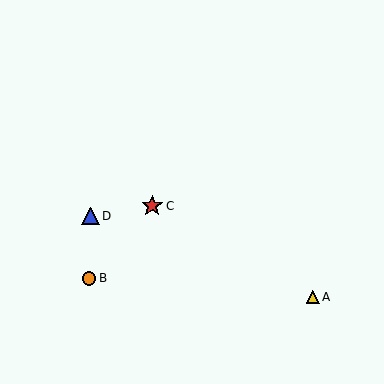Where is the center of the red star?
The center of the red star is at (152, 206).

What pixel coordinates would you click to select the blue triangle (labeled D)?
Click at (91, 216) to select the blue triangle D.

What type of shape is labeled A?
Shape A is a yellow triangle.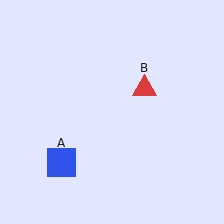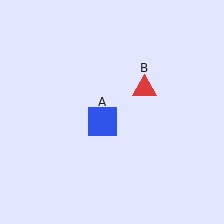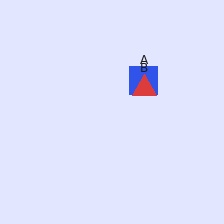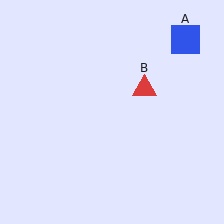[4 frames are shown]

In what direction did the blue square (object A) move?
The blue square (object A) moved up and to the right.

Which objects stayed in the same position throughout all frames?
Red triangle (object B) remained stationary.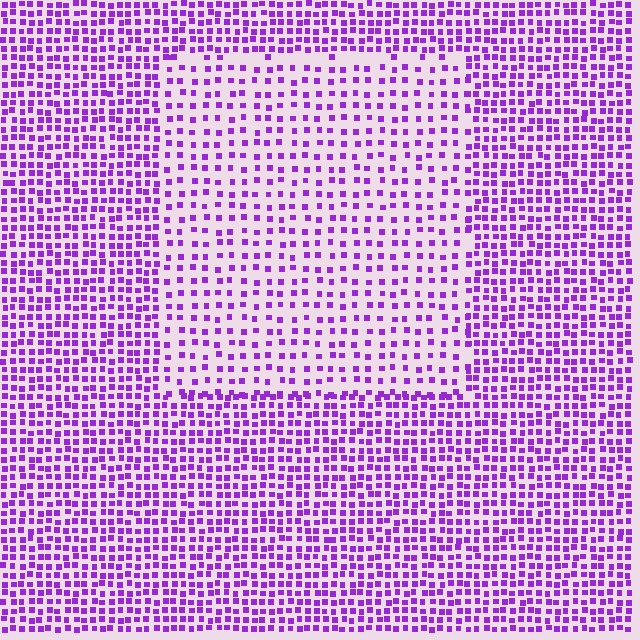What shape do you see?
I see a rectangle.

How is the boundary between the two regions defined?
The boundary is defined by a change in element density (approximately 2.0x ratio). All elements are the same color, size, and shape.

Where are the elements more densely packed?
The elements are more densely packed outside the rectangle boundary.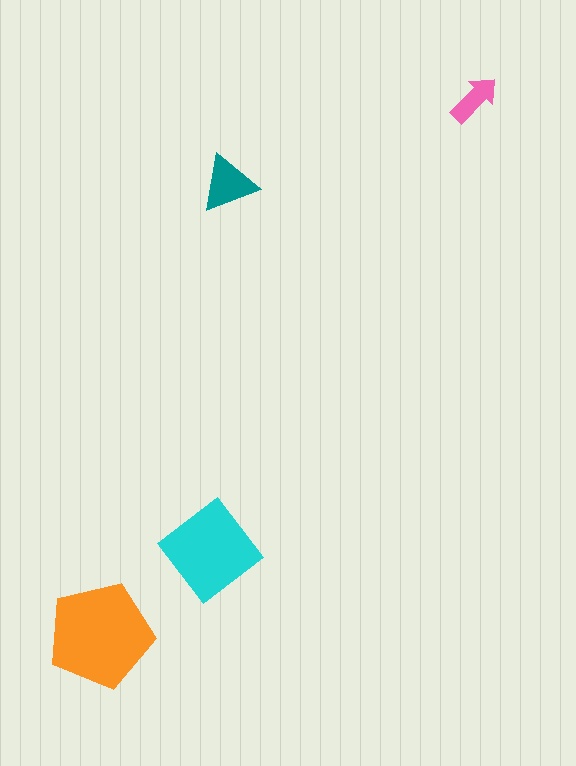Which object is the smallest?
The pink arrow.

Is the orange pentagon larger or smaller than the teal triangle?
Larger.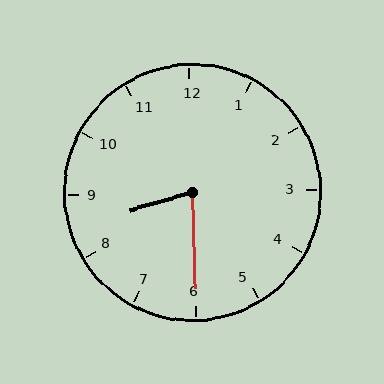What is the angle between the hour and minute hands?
Approximately 75 degrees.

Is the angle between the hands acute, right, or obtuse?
It is acute.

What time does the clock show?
8:30.